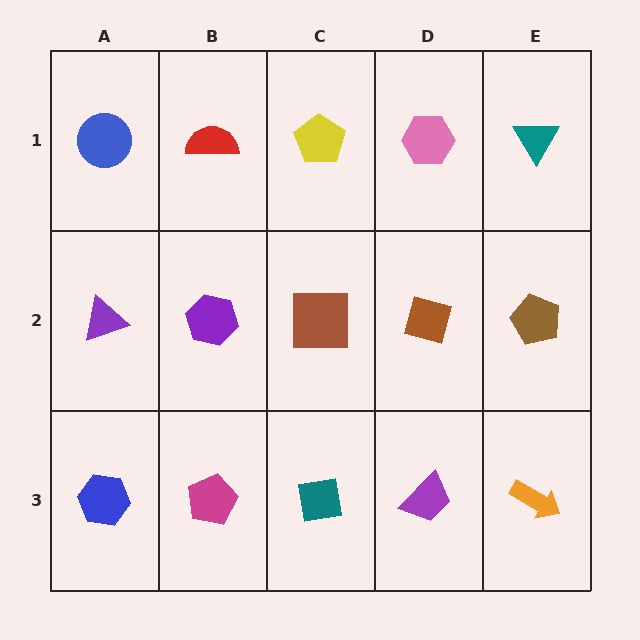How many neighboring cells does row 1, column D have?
3.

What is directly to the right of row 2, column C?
A brown diamond.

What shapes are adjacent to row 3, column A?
A purple triangle (row 2, column A), a magenta pentagon (row 3, column B).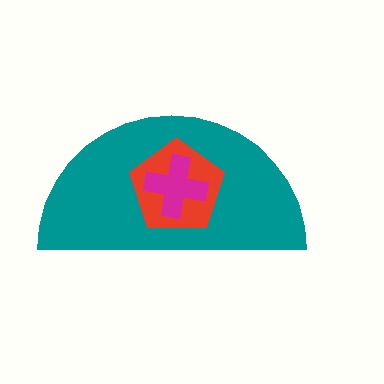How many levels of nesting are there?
3.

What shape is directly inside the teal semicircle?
The red pentagon.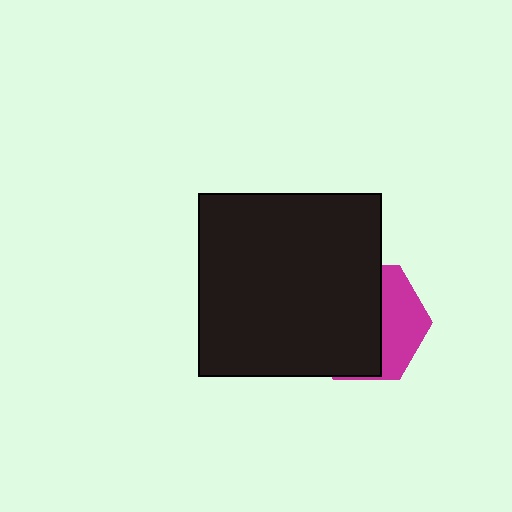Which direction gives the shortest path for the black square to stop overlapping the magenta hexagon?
Moving left gives the shortest separation.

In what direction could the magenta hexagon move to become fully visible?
The magenta hexagon could move right. That would shift it out from behind the black square entirely.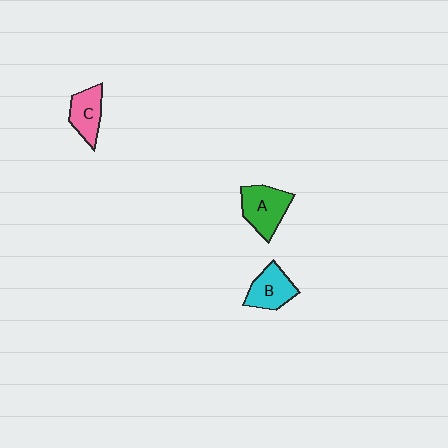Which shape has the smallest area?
Shape C (pink).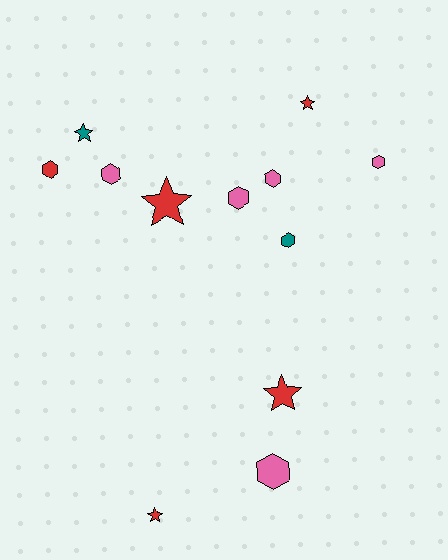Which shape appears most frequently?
Hexagon, with 7 objects.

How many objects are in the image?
There are 12 objects.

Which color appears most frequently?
Pink, with 5 objects.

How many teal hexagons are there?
There is 1 teal hexagon.